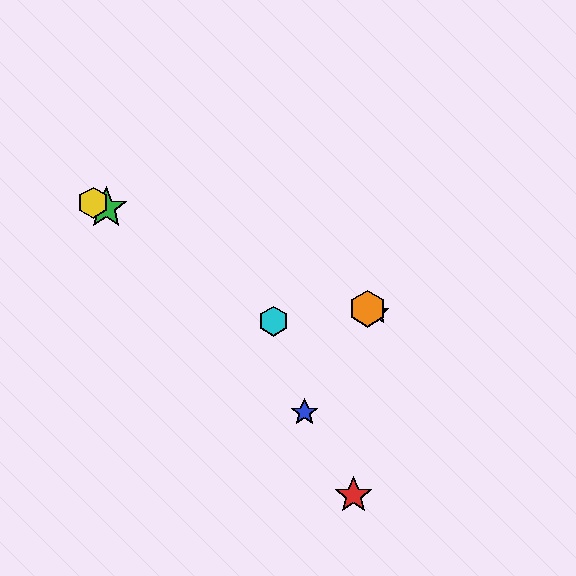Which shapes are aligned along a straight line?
The green star, the yellow hexagon, the purple star, the orange hexagon are aligned along a straight line.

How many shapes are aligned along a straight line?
4 shapes (the green star, the yellow hexagon, the purple star, the orange hexagon) are aligned along a straight line.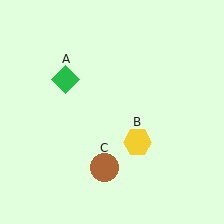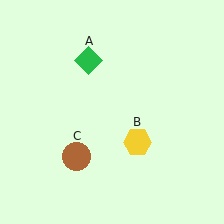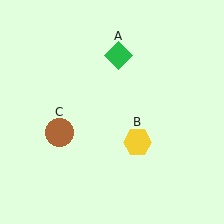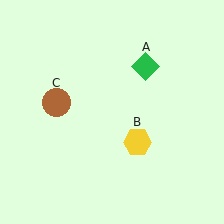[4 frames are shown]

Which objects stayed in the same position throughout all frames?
Yellow hexagon (object B) remained stationary.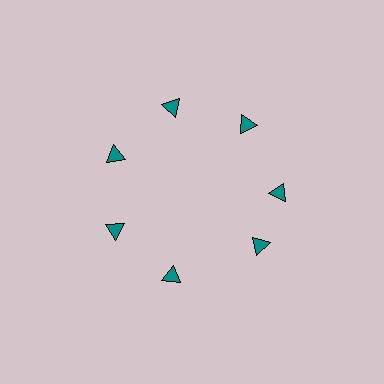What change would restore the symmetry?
The symmetry would be restored by rotating it back into even spacing with its neighbors so that all 7 triangles sit at equal angles and equal distance from the center.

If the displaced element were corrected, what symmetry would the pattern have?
It would have 7-fold rotational symmetry — the pattern would map onto itself every 51 degrees.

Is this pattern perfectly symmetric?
No. The 7 teal triangles are arranged in a ring, but one element near the 5 o'clock position is rotated out of alignment along the ring, breaking the 7-fold rotational symmetry.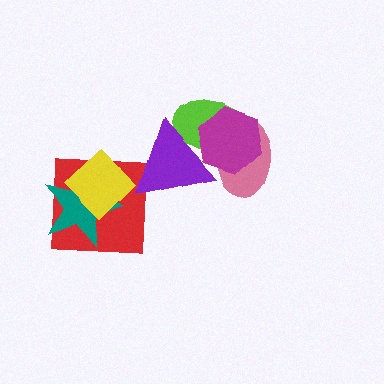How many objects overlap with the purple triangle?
3 objects overlap with the purple triangle.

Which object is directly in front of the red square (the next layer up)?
The teal star is directly in front of the red square.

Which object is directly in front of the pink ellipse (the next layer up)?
The magenta hexagon is directly in front of the pink ellipse.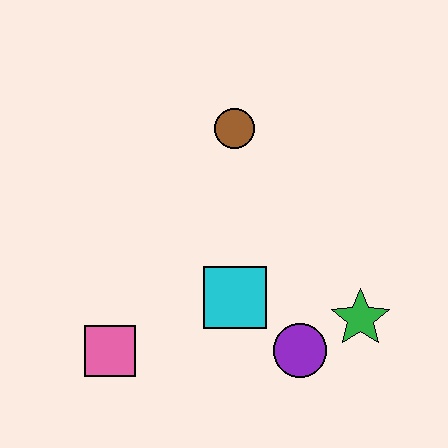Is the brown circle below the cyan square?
No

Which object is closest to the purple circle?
The green star is closest to the purple circle.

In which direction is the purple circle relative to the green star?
The purple circle is to the left of the green star.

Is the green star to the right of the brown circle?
Yes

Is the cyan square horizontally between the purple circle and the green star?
No